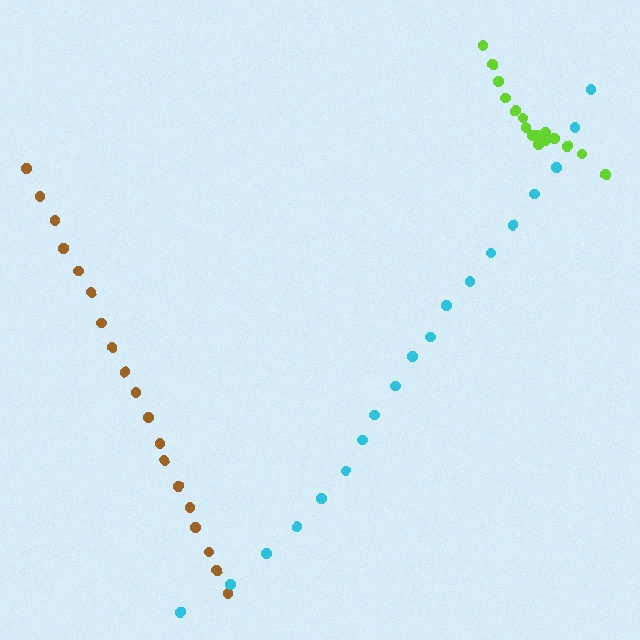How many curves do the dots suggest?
There are 3 distinct paths.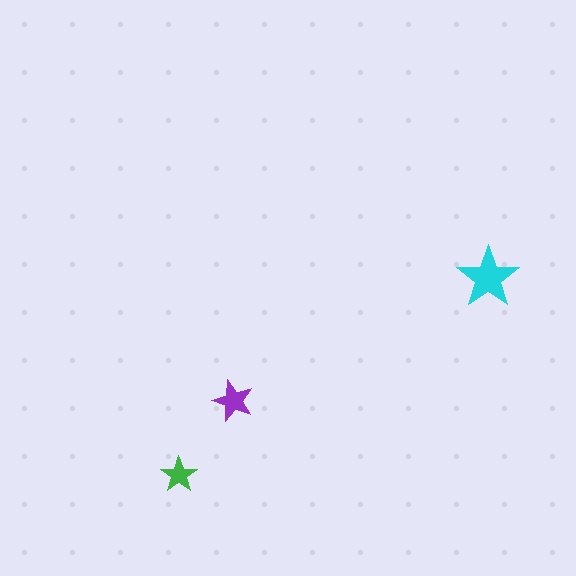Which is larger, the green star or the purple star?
The purple one.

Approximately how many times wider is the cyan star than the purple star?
About 1.5 times wider.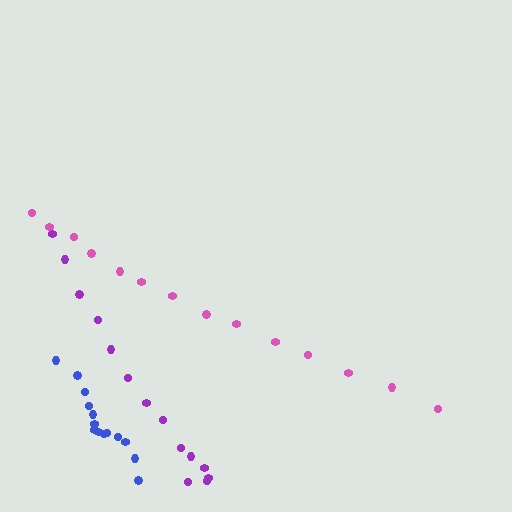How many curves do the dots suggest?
There are 3 distinct paths.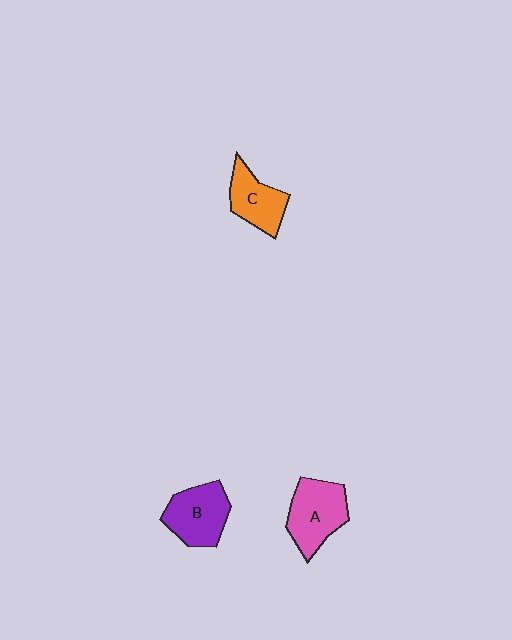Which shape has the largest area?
Shape A (pink).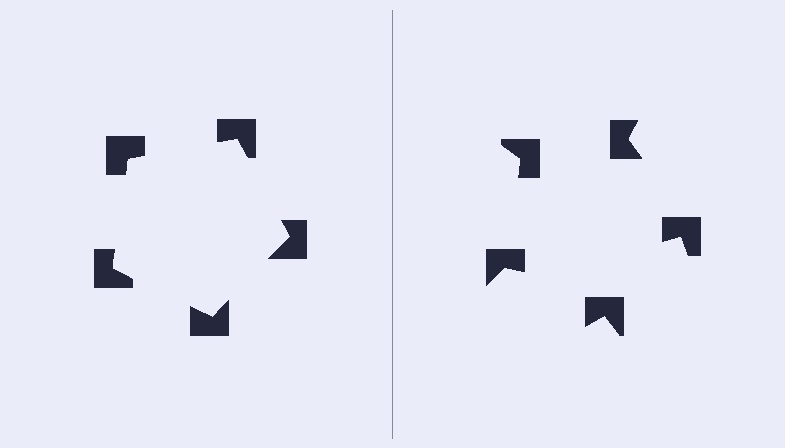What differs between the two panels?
The notched squares are positioned identically on both sides; only the wedge orientations differ. On the left they align to a pentagon; on the right they are misaligned.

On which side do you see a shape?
An illusory pentagon appears on the left side. On the right side the wedge cuts are rotated, so no coherent shape forms.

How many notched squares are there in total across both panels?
10 — 5 on each side.